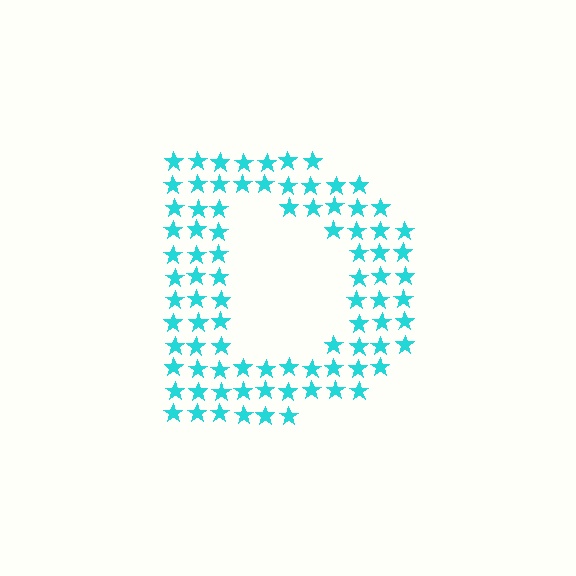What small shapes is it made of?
It is made of small stars.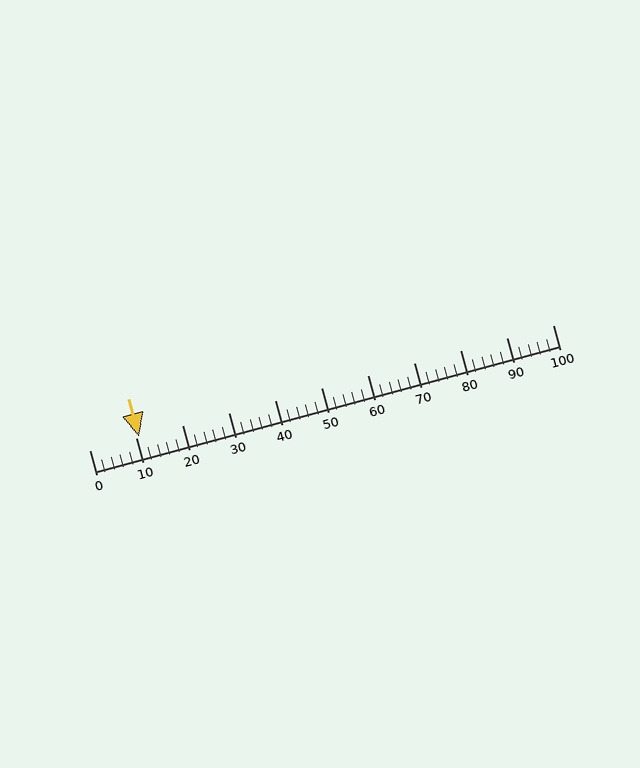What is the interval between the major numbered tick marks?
The major tick marks are spaced 10 units apart.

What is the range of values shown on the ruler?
The ruler shows values from 0 to 100.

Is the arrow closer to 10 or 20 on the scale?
The arrow is closer to 10.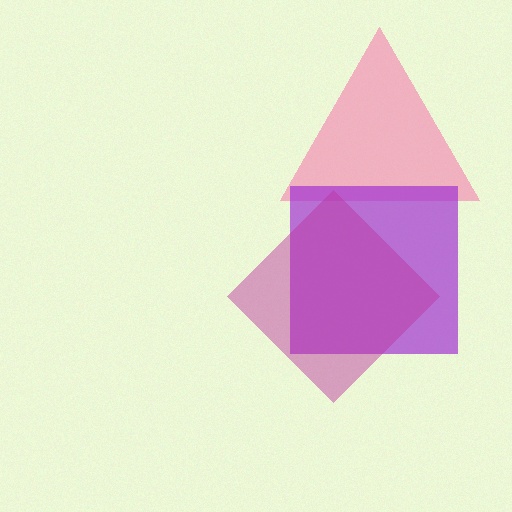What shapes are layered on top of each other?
The layered shapes are: a pink triangle, a purple square, a magenta diamond.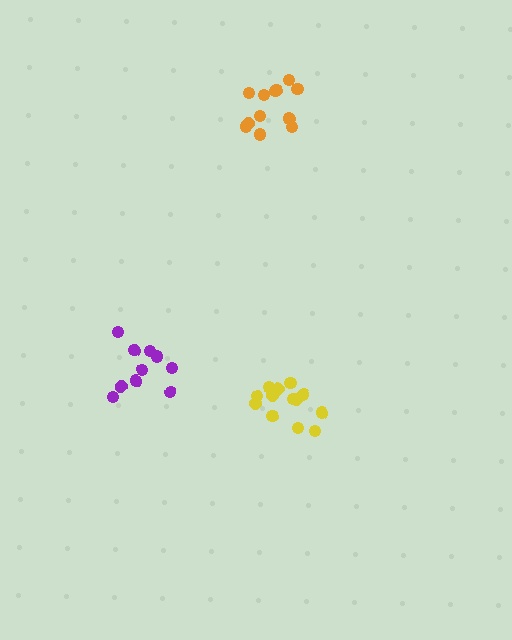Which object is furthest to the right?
The yellow cluster is rightmost.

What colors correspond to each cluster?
The clusters are colored: yellow, purple, orange.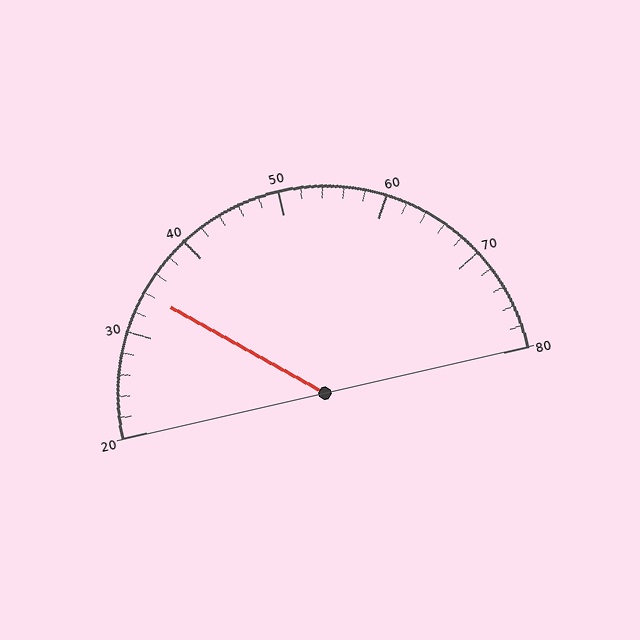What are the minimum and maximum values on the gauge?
The gauge ranges from 20 to 80.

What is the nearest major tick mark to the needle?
The nearest major tick mark is 30.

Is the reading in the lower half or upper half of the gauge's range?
The reading is in the lower half of the range (20 to 80).